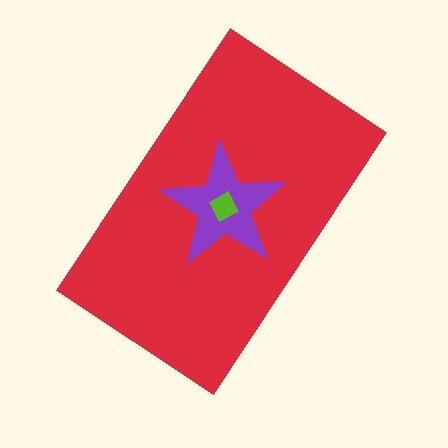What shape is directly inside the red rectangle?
The purple star.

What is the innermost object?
The lime diamond.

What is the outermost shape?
The red rectangle.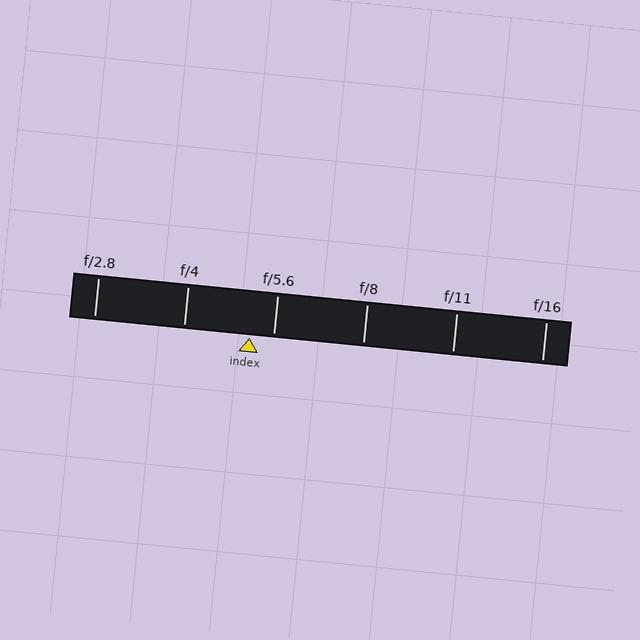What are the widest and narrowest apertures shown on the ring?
The widest aperture shown is f/2.8 and the narrowest is f/16.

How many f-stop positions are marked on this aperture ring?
There are 6 f-stop positions marked.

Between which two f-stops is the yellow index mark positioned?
The index mark is between f/4 and f/5.6.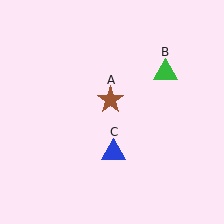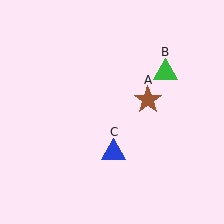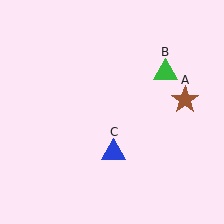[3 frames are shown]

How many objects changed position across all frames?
1 object changed position: brown star (object A).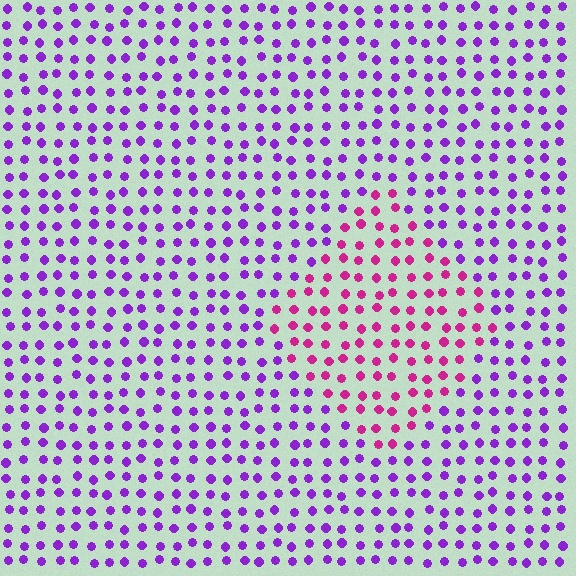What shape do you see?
I see a diamond.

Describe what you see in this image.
The image is filled with small purple elements in a uniform arrangement. A diamond-shaped region is visible where the elements are tinted to a slightly different hue, forming a subtle color boundary.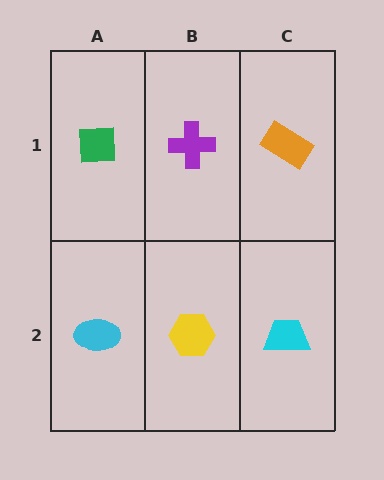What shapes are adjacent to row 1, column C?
A cyan trapezoid (row 2, column C), a purple cross (row 1, column B).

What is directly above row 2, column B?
A purple cross.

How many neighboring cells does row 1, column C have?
2.